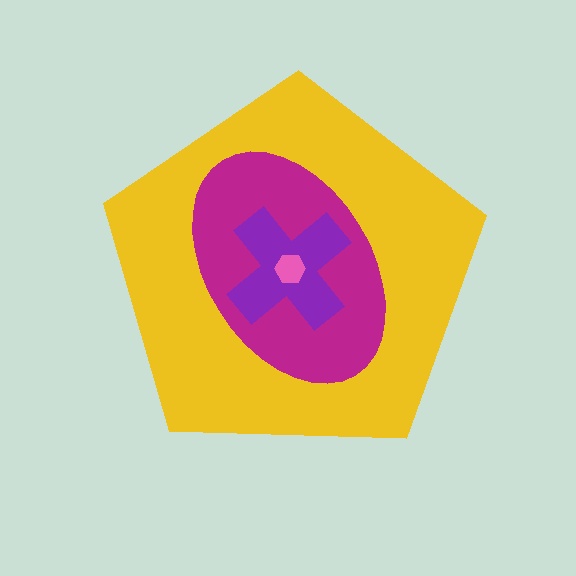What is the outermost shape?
The yellow pentagon.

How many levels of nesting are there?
4.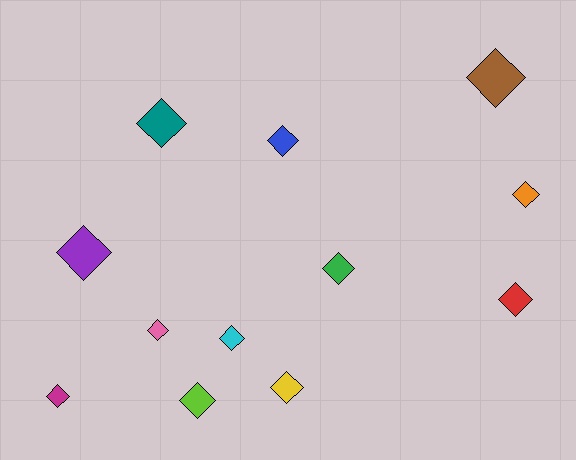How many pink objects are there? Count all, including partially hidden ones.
There is 1 pink object.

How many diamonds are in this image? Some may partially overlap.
There are 12 diamonds.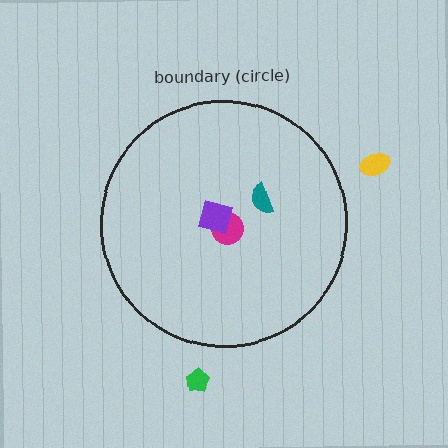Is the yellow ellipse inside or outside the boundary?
Outside.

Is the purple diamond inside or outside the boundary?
Inside.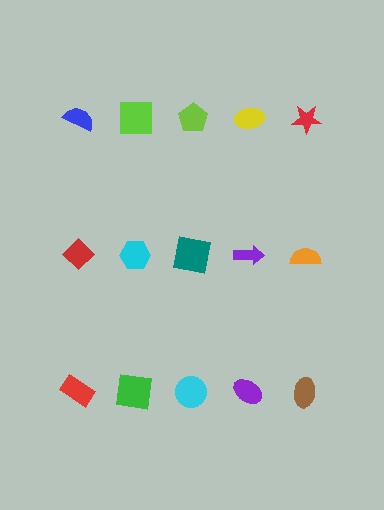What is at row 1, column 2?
A lime square.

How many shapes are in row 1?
5 shapes.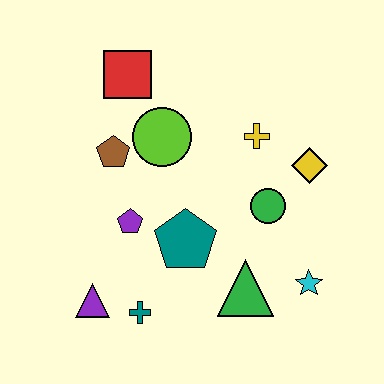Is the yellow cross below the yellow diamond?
No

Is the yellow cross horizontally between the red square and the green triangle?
No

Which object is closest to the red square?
The lime circle is closest to the red square.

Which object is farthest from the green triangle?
The red square is farthest from the green triangle.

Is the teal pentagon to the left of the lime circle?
No